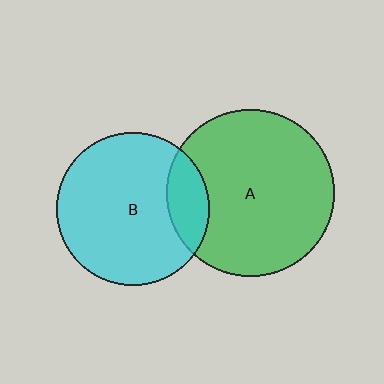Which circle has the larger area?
Circle A (green).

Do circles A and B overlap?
Yes.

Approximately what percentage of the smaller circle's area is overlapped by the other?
Approximately 15%.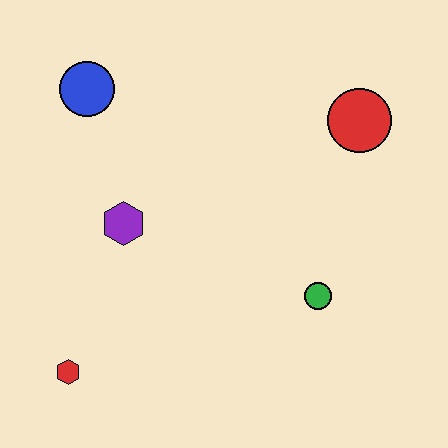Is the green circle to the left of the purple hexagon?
No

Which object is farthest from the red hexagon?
The red circle is farthest from the red hexagon.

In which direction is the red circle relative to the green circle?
The red circle is above the green circle.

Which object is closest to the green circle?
The red circle is closest to the green circle.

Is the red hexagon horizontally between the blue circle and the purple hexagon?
No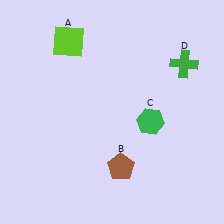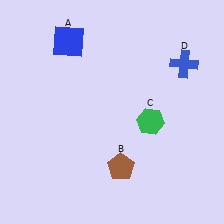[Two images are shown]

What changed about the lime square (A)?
In Image 1, A is lime. In Image 2, it changed to blue.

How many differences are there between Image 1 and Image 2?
There are 2 differences between the two images.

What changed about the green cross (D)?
In Image 1, D is green. In Image 2, it changed to blue.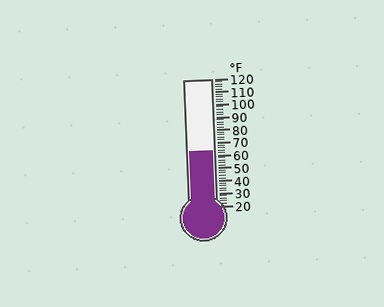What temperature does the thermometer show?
The thermometer shows approximately 64°F.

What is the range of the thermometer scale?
The thermometer scale ranges from 20°F to 120°F.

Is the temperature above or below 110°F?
The temperature is below 110°F.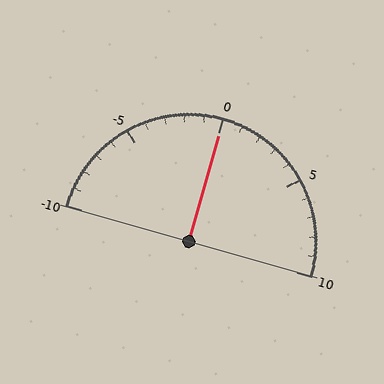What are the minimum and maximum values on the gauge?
The gauge ranges from -10 to 10.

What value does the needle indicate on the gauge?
The needle indicates approximately 0.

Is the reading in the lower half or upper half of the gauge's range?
The reading is in the upper half of the range (-10 to 10).